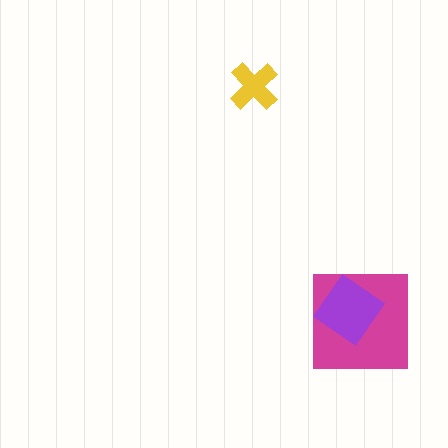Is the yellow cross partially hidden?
No, no other shape covers it.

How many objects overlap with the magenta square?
1 object overlaps with the magenta square.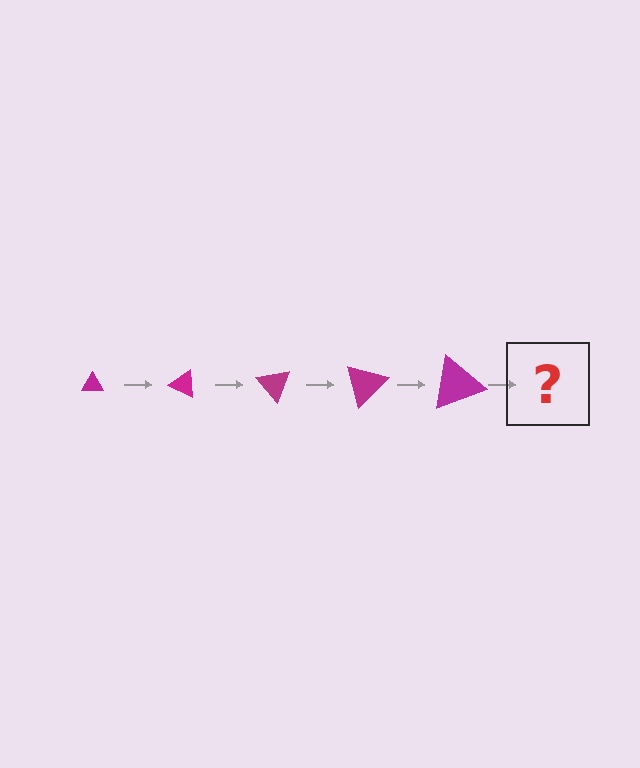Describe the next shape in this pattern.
It should be a triangle, larger than the previous one and rotated 125 degrees from the start.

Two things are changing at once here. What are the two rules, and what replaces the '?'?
The two rules are that the triangle grows larger each step and it rotates 25 degrees each step. The '?' should be a triangle, larger than the previous one and rotated 125 degrees from the start.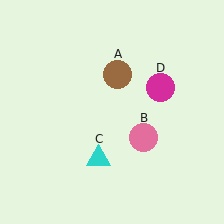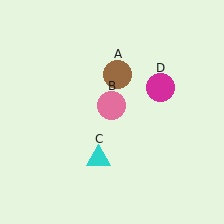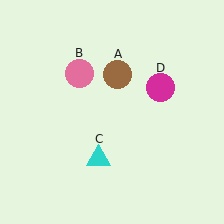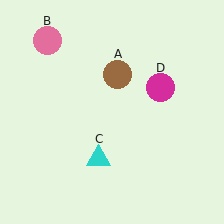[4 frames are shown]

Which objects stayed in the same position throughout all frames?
Brown circle (object A) and cyan triangle (object C) and magenta circle (object D) remained stationary.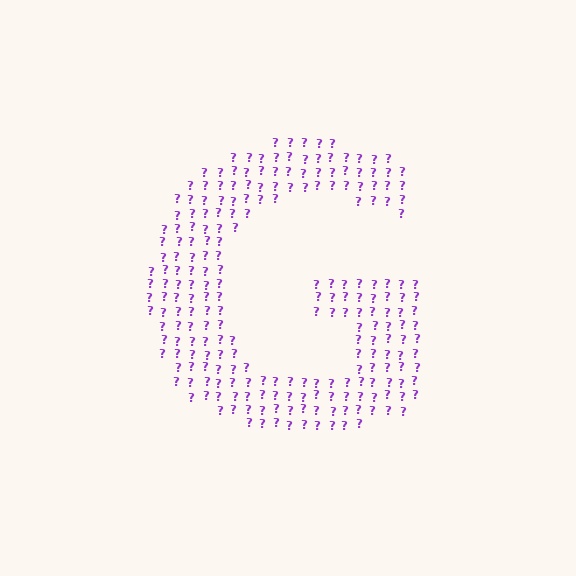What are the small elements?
The small elements are question marks.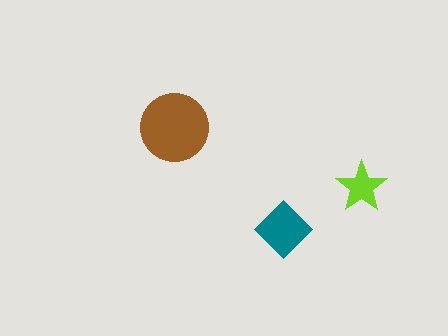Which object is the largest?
The brown circle.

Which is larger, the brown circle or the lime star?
The brown circle.